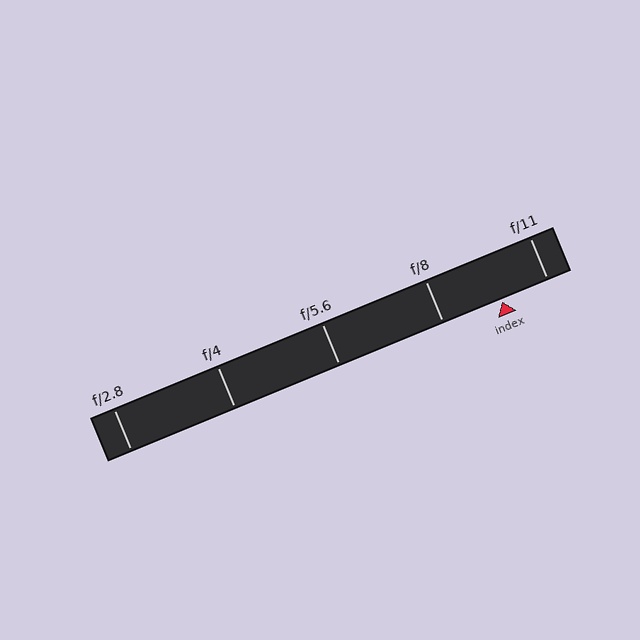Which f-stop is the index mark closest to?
The index mark is closest to f/11.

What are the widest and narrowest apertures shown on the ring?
The widest aperture shown is f/2.8 and the narrowest is f/11.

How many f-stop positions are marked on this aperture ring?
There are 5 f-stop positions marked.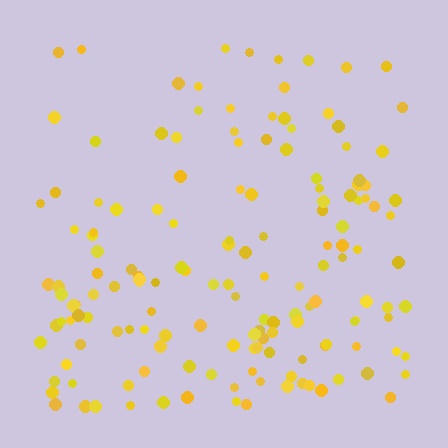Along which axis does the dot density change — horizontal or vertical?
Vertical.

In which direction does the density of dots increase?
From top to bottom, with the bottom side densest.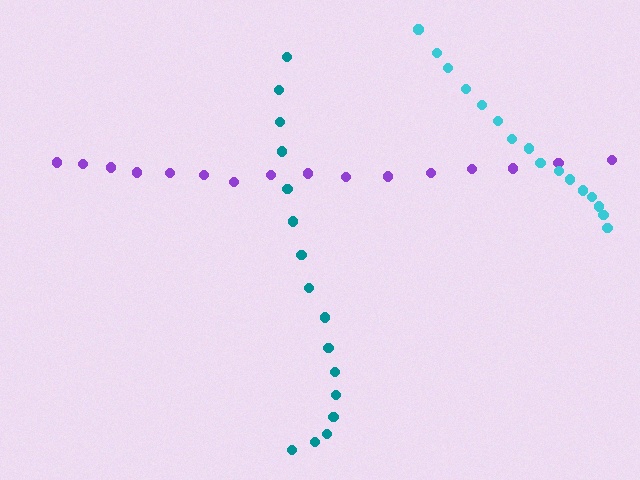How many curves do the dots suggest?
There are 3 distinct paths.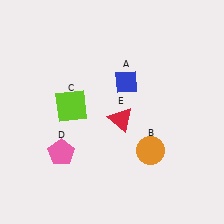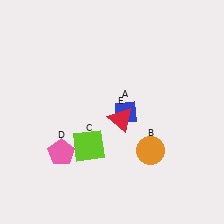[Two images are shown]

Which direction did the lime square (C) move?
The lime square (C) moved down.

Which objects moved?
The objects that moved are: the blue diamond (A), the lime square (C).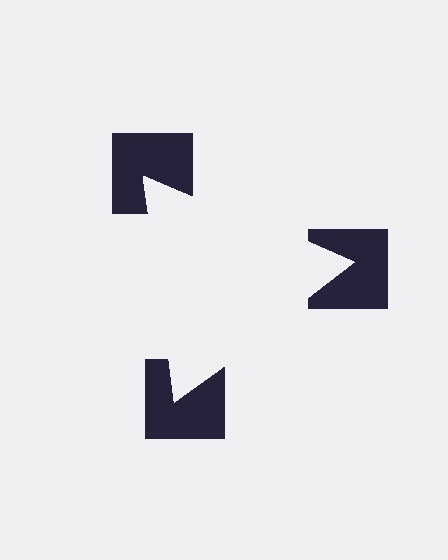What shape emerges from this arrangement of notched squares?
An illusory triangle — its edges are inferred from the aligned wedge cuts in the notched squares, not physically drawn.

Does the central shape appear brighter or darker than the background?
It typically appears slightly brighter than the background, even though no actual brightness change is drawn.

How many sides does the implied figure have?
3 sides.